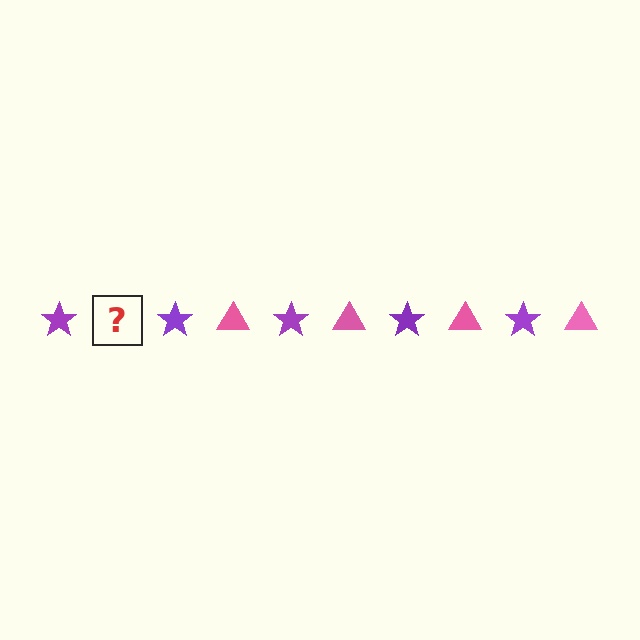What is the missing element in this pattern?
The missing element is a pink triangle.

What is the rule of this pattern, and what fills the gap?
The rule is that the pattern alternates between purple star and pink triangle. The gap should be filled with a pink triangle.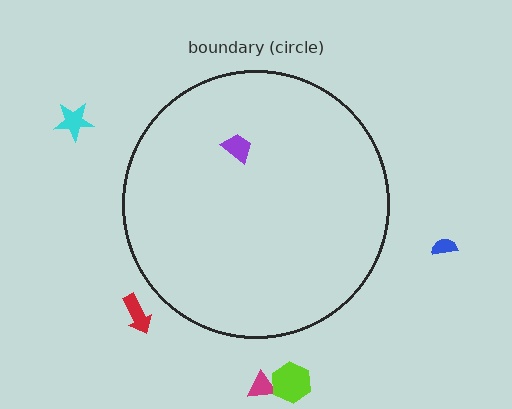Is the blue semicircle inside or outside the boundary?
Outside.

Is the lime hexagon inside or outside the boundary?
Outside.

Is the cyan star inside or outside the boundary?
Outside.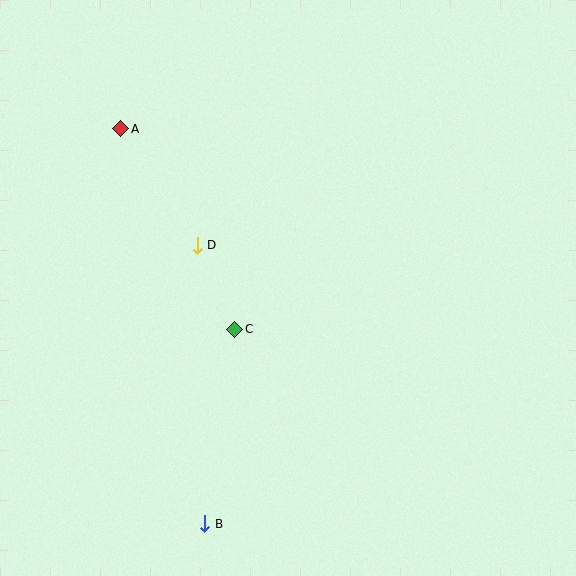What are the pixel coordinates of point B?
Point B is at (205, 524).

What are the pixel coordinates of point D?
Point D is at (197, 245).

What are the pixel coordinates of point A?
Point A is at (121, 129).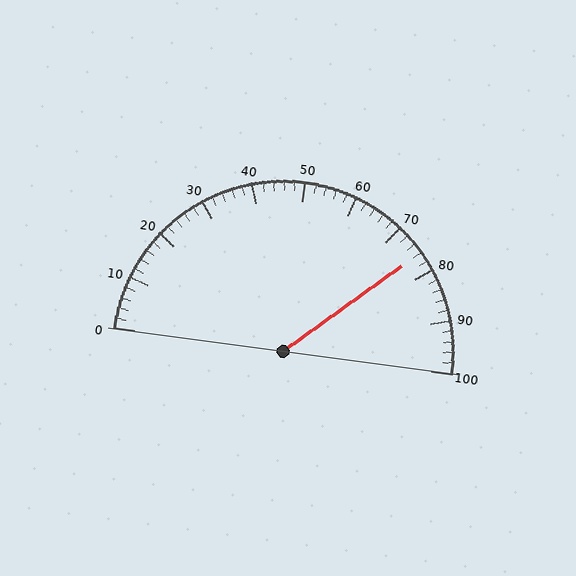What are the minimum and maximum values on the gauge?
The gauge ranges from 0 to 100.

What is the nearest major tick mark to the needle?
The nearest major tick mark is 80.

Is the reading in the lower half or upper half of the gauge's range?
The reading is in the upper half of the range (0 to 100).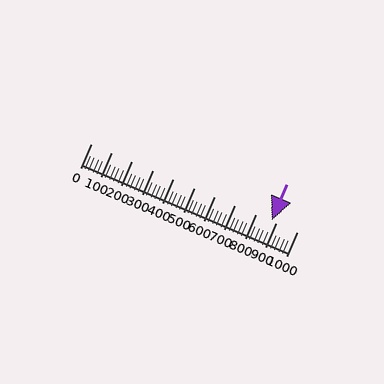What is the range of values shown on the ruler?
The ruler shows values from 0 to 1000.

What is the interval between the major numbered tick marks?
The major tick marks are spaced 100 units apart.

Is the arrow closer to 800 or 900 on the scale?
The arrow is closer to 900.